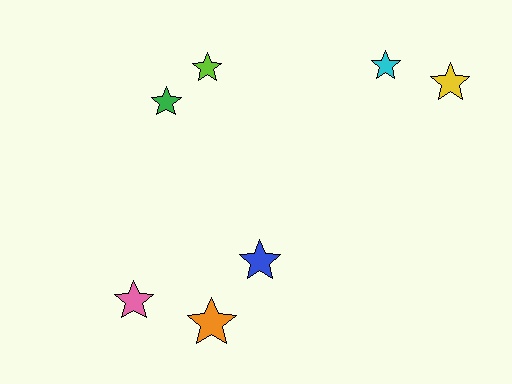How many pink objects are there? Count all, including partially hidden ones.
There is 1 pink object.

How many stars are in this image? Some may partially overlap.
There are 7 stars.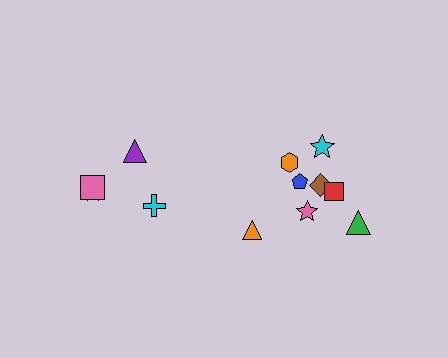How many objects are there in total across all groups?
There are 12 objects.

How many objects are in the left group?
There are 4 objects.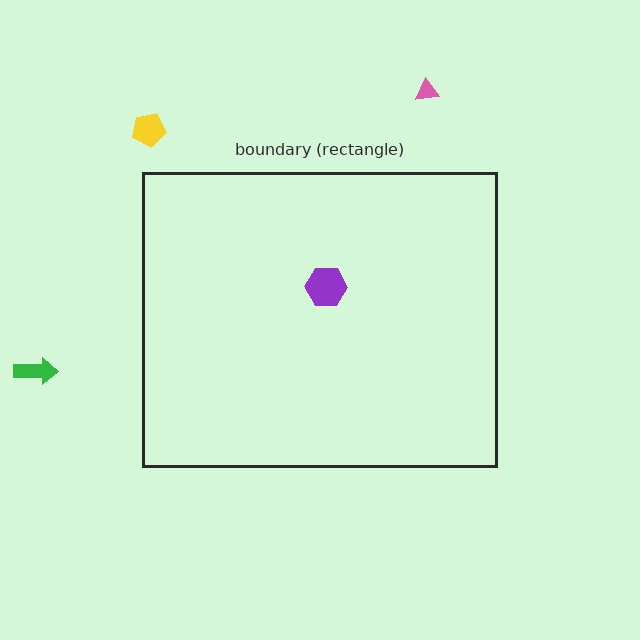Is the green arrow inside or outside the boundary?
Outside.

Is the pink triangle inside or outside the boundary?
Outside.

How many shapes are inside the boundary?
1 inside, 3 outside.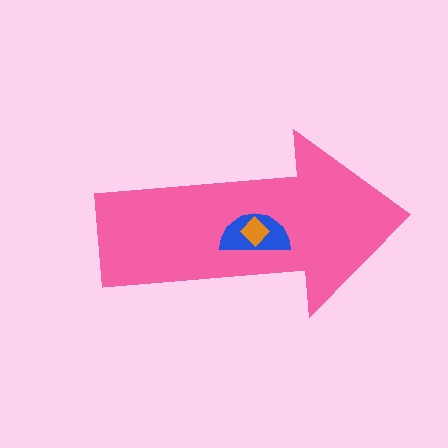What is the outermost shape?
The pink arrow.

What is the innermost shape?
The orange diamond.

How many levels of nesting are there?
3.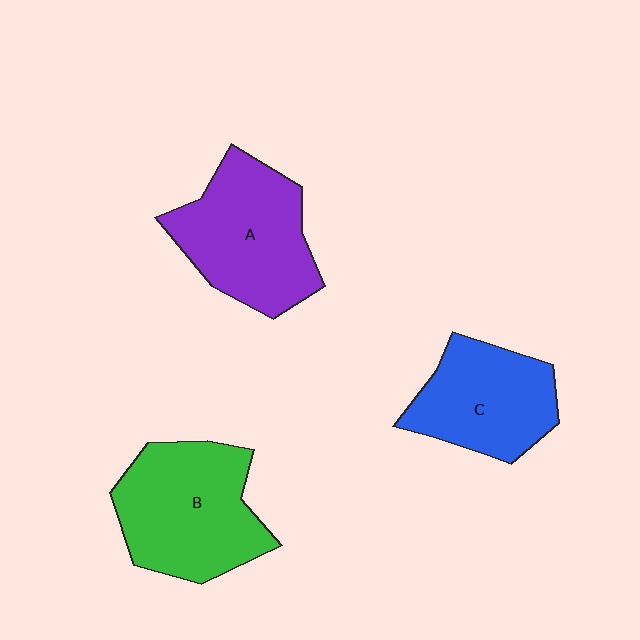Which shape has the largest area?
Shape B (green).